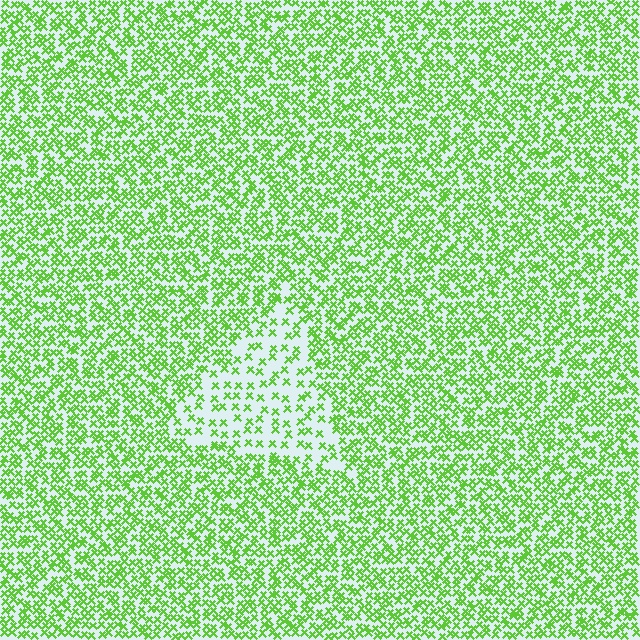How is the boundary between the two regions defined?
The boundary is defined by a change in element density (approximately 2.3x ratio). All elements are the same color, size, and shape.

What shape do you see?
I see a triangle.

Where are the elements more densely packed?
The elements are more densely packed outside the triangle boundary.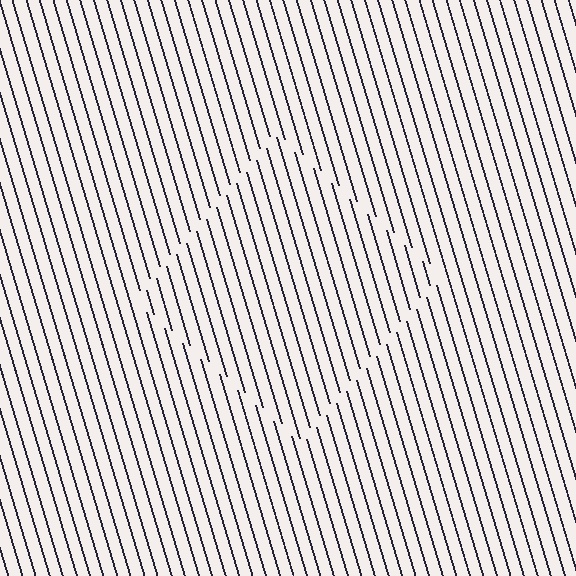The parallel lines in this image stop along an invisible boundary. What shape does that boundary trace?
An illusory square. The interior of the shape contains the same grating, shifted by half a period — the contour is defined by the phase discontinuity where line-ends from the inner and outer gratings abut.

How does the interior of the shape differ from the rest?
The interior of the shape contains the same grating, shifted by half a period — the contour is defined by the phase discontinuity where line-ends from the inner and outer gratings abut.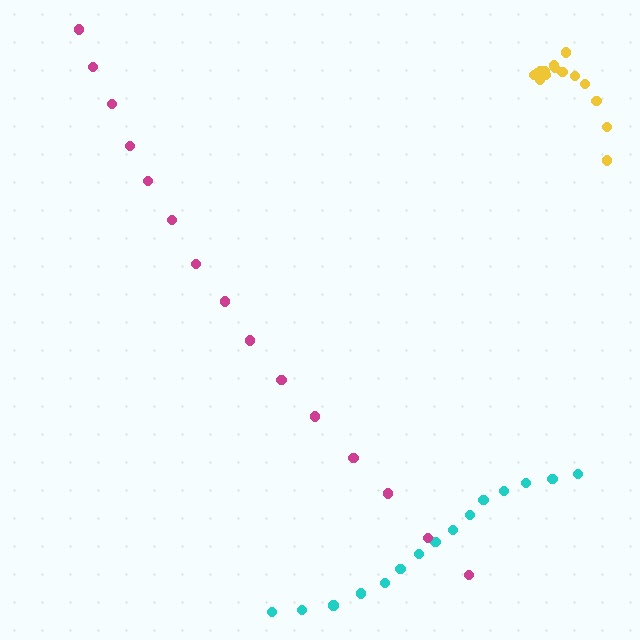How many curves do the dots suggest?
There are 3 distinct paths.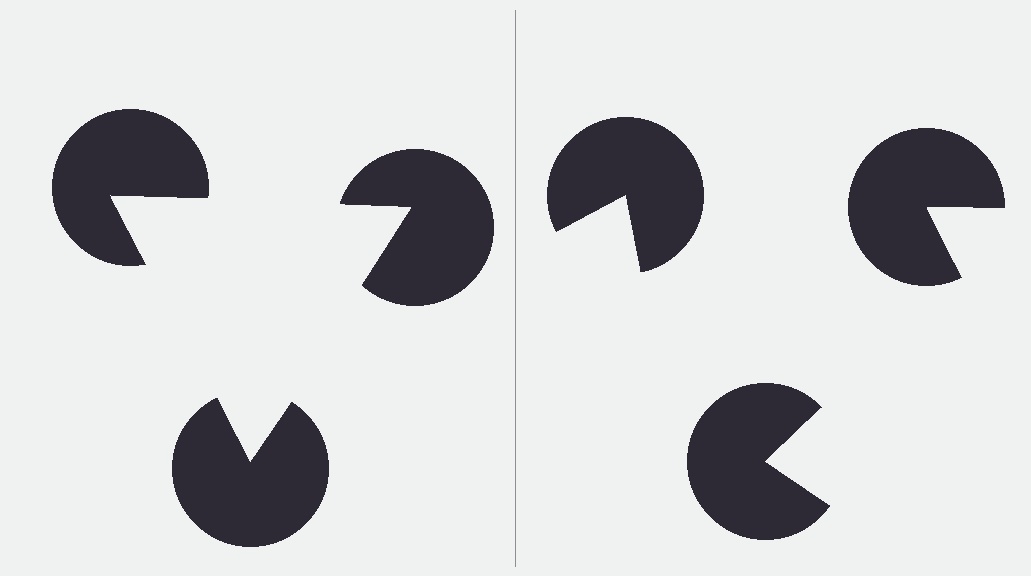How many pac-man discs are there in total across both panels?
6 — 3 on each side.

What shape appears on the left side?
An illusory triangle.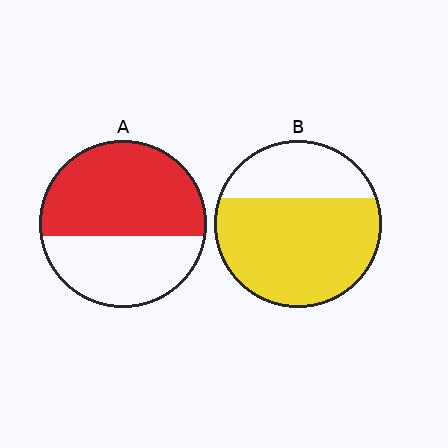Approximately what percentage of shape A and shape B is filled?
A is approximately 60% and B is approximately 70%.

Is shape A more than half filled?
Yes.